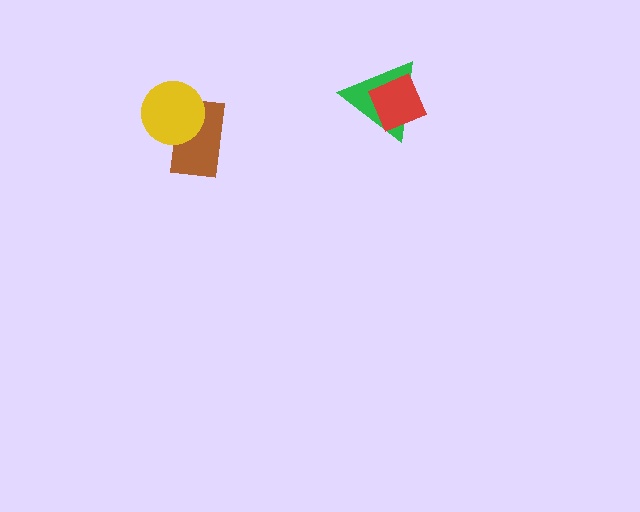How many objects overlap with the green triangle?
1 object overlaps with the green triangle.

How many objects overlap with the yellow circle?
1 object overlaps with the yellow circle.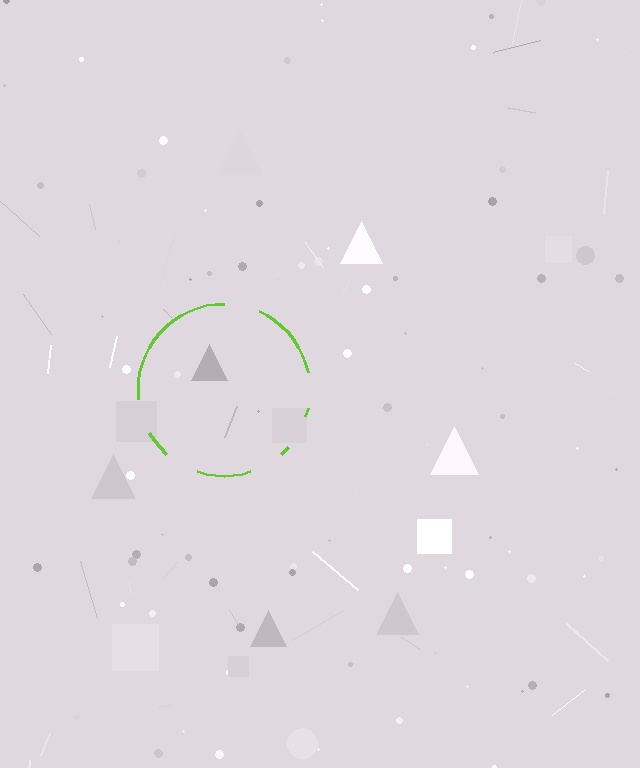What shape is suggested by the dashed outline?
The dashed outline suggests a circle.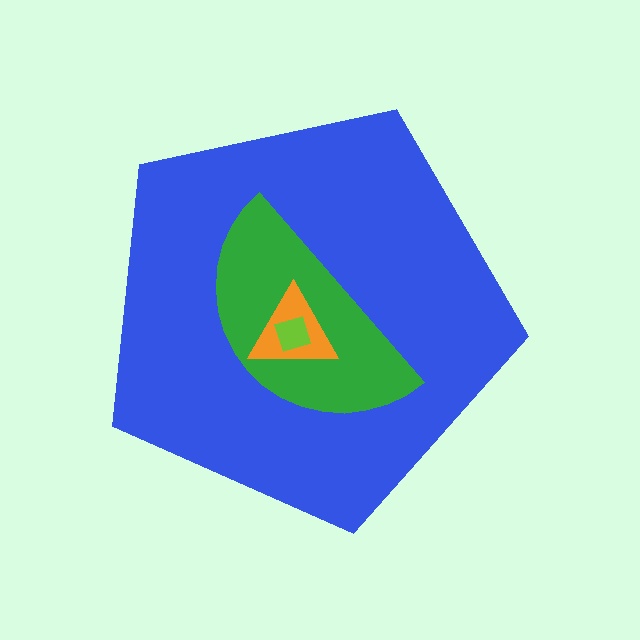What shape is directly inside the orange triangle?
The lime diamond.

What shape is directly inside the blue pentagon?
The green semicircle.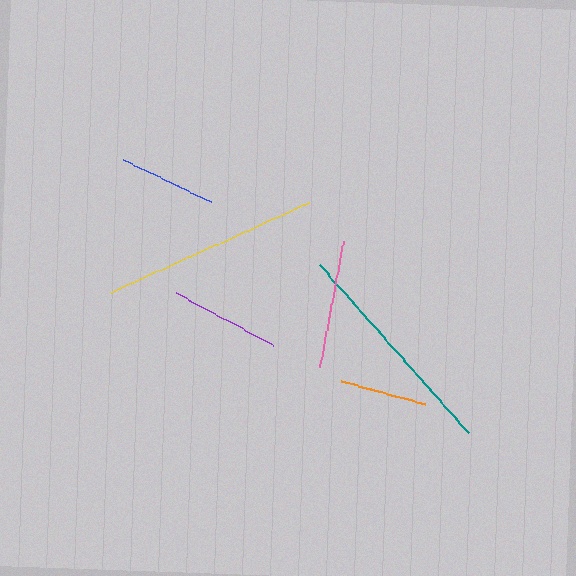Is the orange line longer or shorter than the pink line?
The pink line is longer than the orange line.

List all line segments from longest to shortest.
From longest to shortest: teal, yellow, pink, purple, blue, orange.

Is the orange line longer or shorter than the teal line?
The teal line is longer than the orange line.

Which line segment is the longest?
The teal line is the longest at approximately 225 pixels.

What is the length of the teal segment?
The teal segment is approximately 225 pixels long.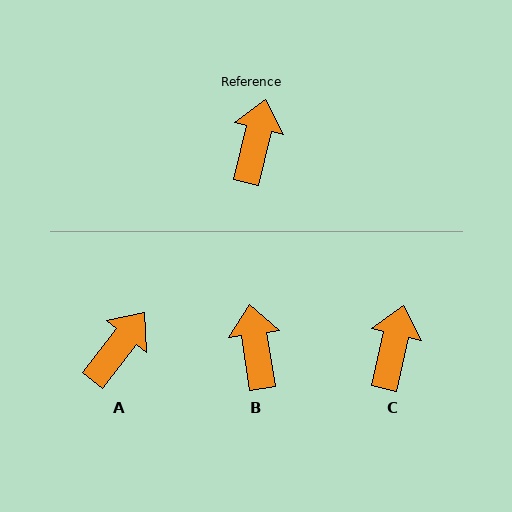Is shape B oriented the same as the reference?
No, it is off by about 22 degrees.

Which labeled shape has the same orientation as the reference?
C.